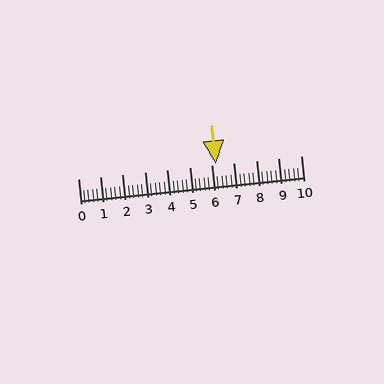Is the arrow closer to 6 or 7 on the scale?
The arrow is closer to 6.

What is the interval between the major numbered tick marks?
The major tick marks are spaced 1 units apart.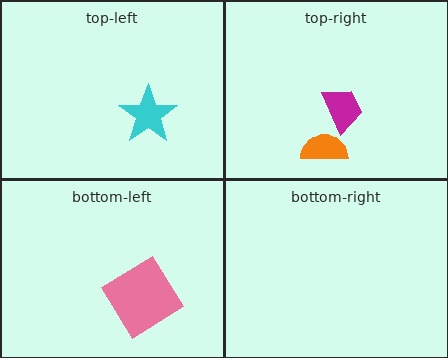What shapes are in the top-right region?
The magenta trapezoid, the orange semicircle.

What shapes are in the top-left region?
The cyan star.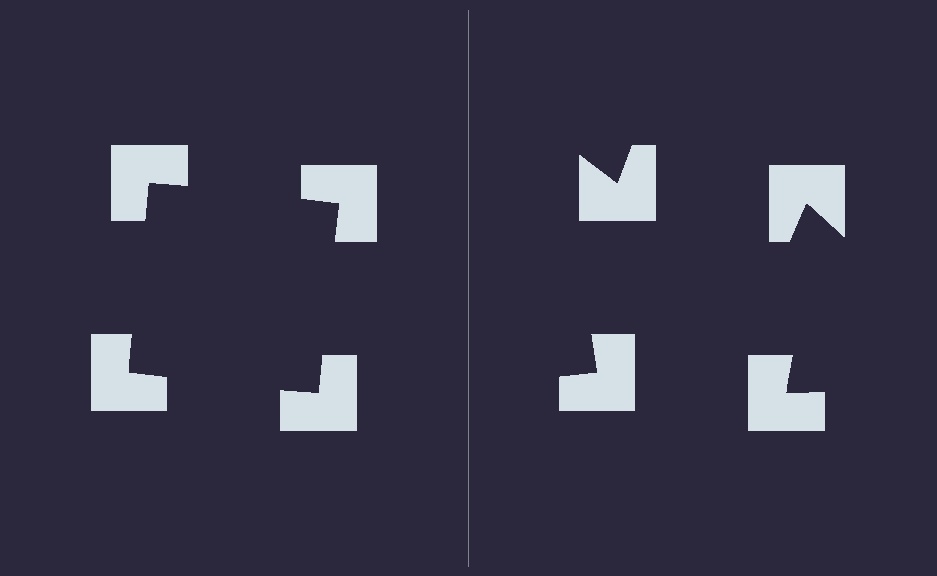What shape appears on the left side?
An illusory square.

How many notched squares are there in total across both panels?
8 — 4 on each side.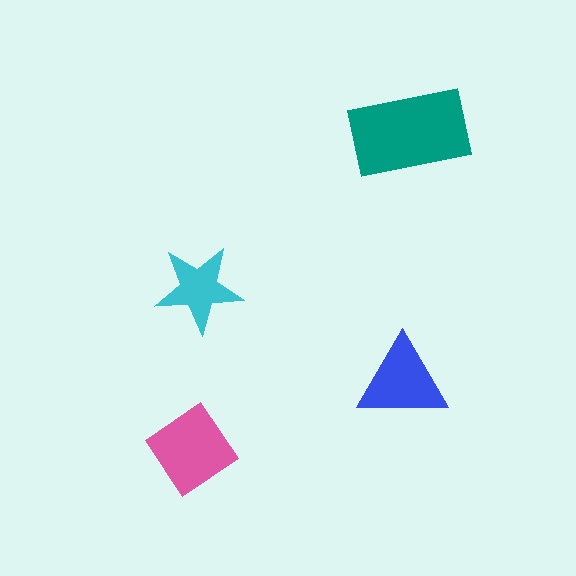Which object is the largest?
The teal rectangle.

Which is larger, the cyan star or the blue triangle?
The blue triangle.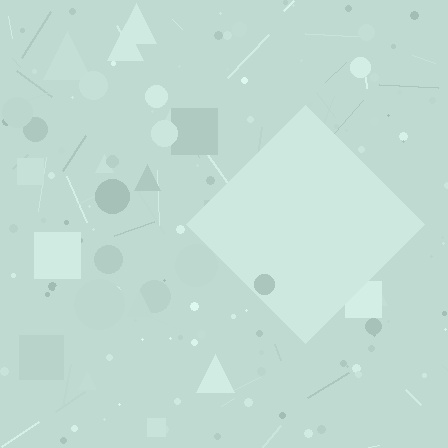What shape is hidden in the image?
A diamond is hidden in the image.